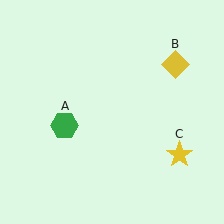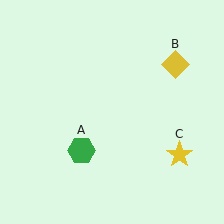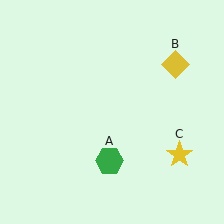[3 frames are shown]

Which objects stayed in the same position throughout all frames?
Yellow diamond (object B) and yellow star (object C) remained stationary.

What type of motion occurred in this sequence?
The green hexagon (object A) rotated counterclockwise around the center of the scene.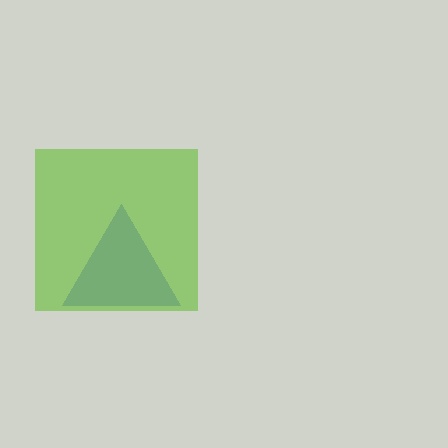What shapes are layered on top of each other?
The layered shapes are: a blue triangle, a lime square.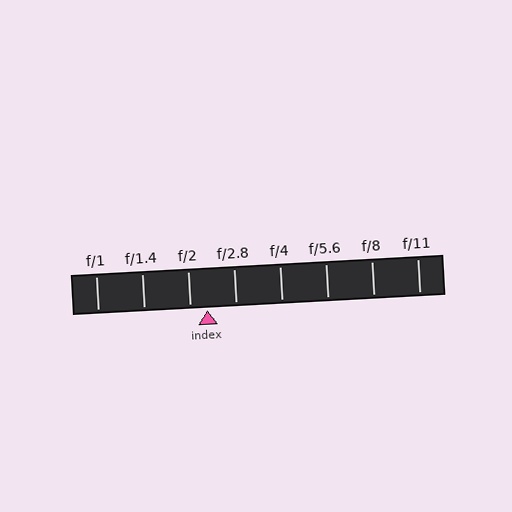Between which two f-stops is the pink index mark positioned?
The index mark is between f/2 and f/2.8.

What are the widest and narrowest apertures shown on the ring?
The widest aperture shown is f/1 and the narrowest is f/11.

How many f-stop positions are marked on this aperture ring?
There are 8 f-stop positions marked.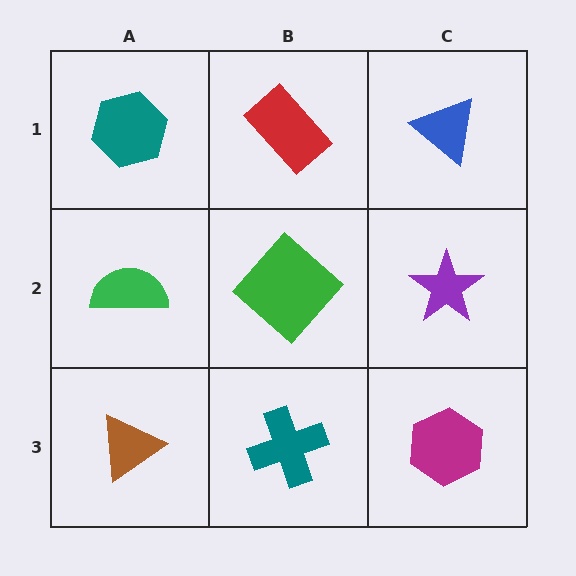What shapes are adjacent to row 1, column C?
A purple star (row 2, column C), a red rectangle (row 1, column B).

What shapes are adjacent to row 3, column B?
A green diamond (row 2, column B), a brown triangle (row 3, column A), a magenta hexagon (row 3, column C).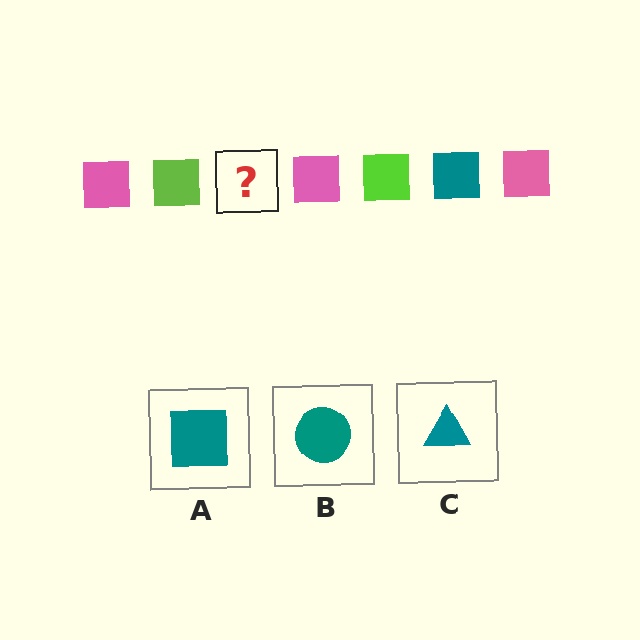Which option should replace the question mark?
Option A.